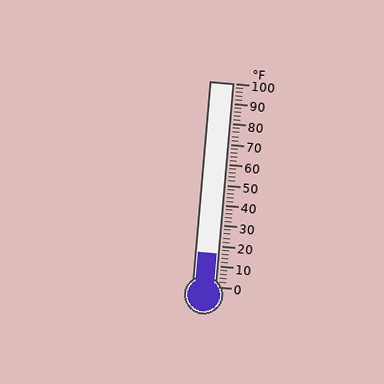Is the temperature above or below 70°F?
The temperature is below 70°F.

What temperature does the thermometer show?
The thermometer shows approximately 16°F.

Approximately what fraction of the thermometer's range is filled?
The thermometer is filled to approximately 15% of its range.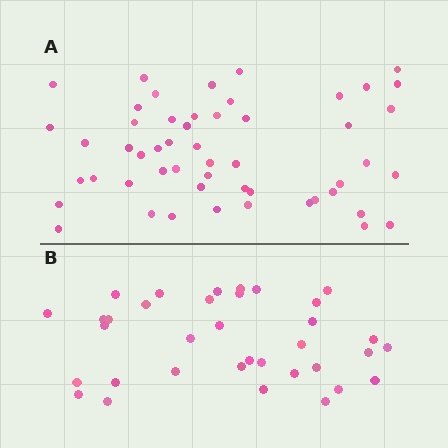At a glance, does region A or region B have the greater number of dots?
Region A (the top region) has more dots.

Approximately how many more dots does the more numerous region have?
Region A has approximately 15 more dots than region B.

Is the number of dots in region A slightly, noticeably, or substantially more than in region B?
Region A has substantially more. The ratio is roughly 1.5 to 1.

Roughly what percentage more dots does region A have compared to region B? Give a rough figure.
About 50% more.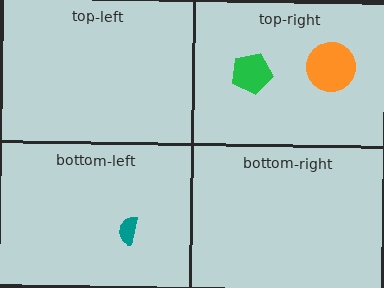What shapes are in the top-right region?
The orange circle, the green pentagon.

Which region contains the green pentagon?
The top-right region.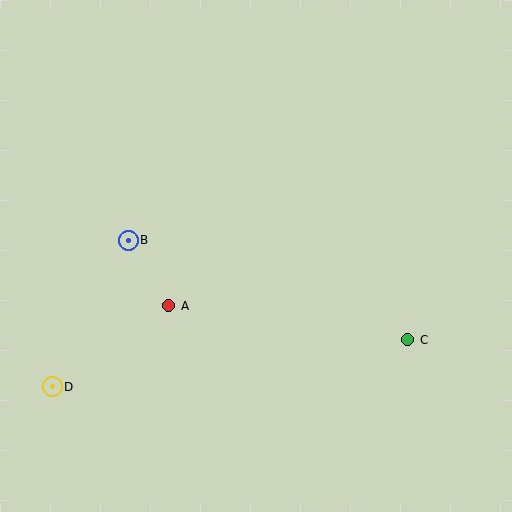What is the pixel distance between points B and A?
The distance between B and A is 77 pixels.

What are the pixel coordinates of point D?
Point D is at (52, 387).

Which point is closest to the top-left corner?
Point B is closest to the top-left corner.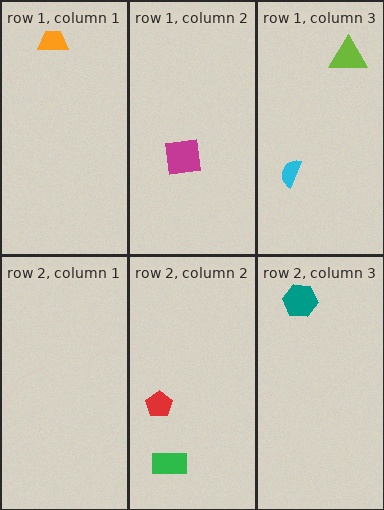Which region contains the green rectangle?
The row 2, column 2 region.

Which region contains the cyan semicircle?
The row 1, column 3 region.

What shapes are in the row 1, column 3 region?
The lime triangle, the cyan semicircle.